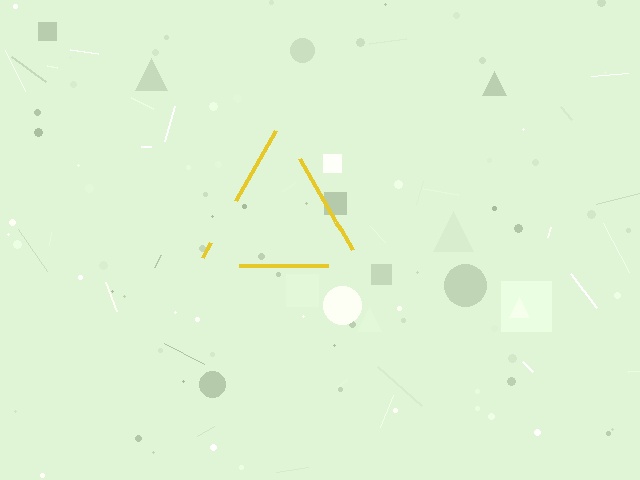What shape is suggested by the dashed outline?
The dashed outline suggests a triangle.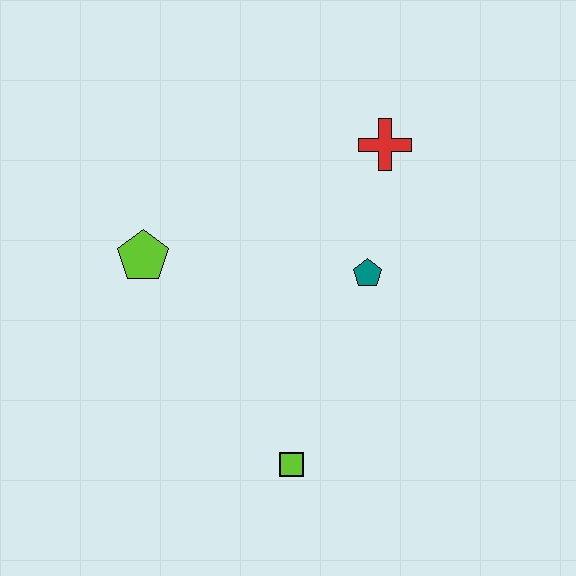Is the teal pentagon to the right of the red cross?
No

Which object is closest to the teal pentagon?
The red cross is closest to the teal pentagon.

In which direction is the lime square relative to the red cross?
The lime square is below the red cross.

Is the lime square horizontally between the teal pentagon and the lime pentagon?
Yes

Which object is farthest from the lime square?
The red cross is farthest from the lime square.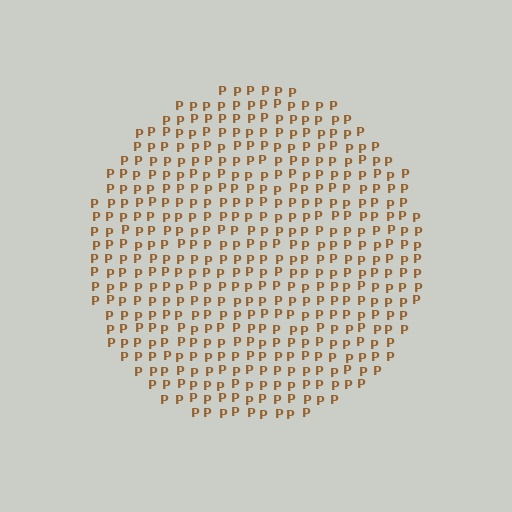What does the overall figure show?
The overall figure shows a circle.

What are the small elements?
The small elements are letter P's.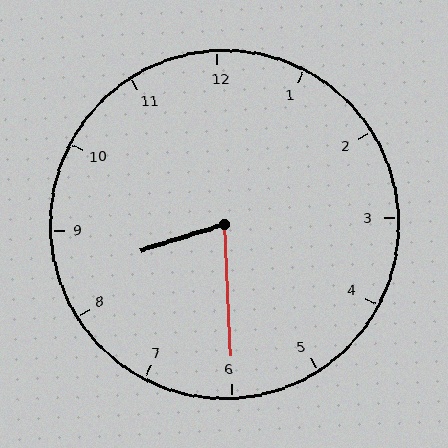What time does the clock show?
8:30.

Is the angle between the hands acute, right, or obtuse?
It is acute.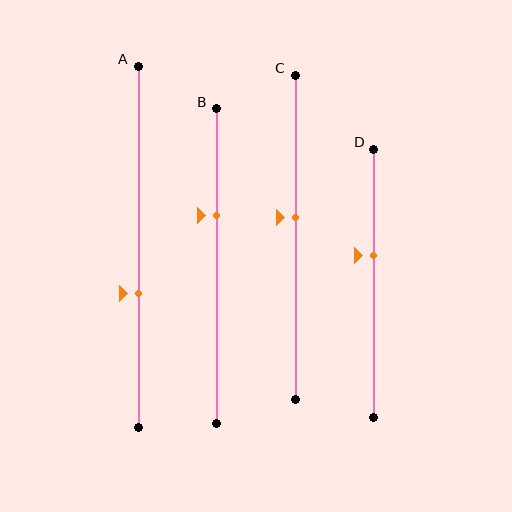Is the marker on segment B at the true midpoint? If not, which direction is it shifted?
No, the marker on segment B is shifted upward by about 16% of the segment length.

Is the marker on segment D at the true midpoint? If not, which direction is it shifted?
No, the marker on segment D is shifted upward by about 10% of the segment length.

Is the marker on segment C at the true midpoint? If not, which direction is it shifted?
No, the marker on segment C is shifted upward by about 6% of the segment length.